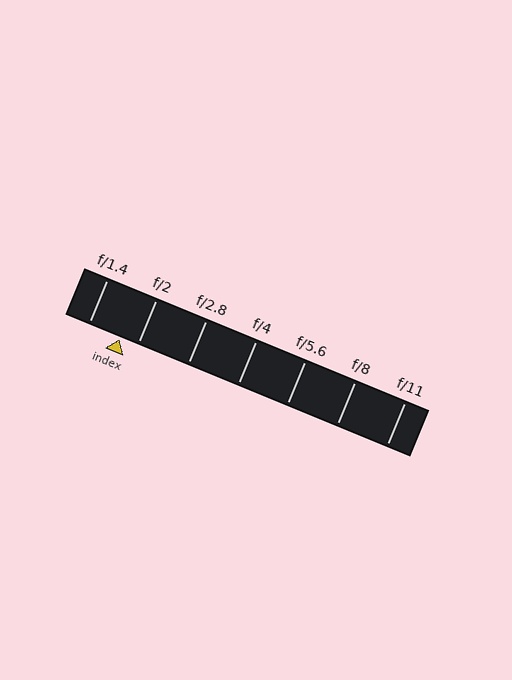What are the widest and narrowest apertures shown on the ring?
The widest aperture shown is f/1.4 and the narrowest is f/11.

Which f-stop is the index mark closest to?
The index mark is closest to f/2.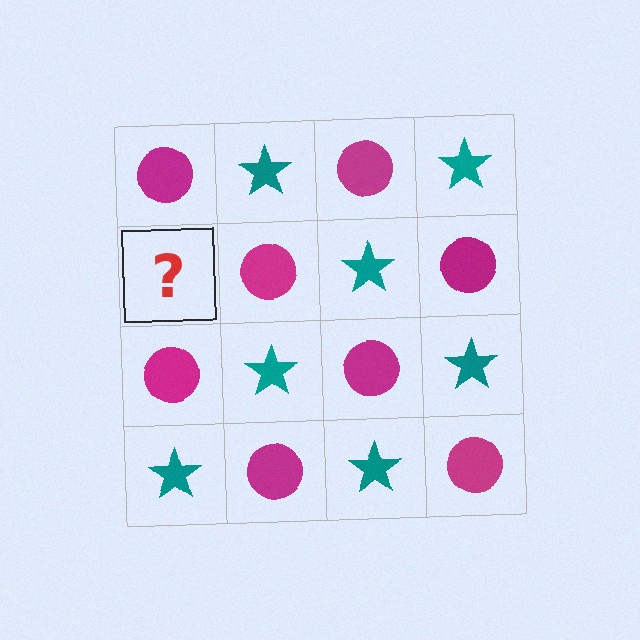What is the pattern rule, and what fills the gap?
The rule is that it alternates magenta circle and teal star in a checkerboard pattern. The gap should be filled with a teal star.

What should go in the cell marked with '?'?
The missing cell should contain a teal star.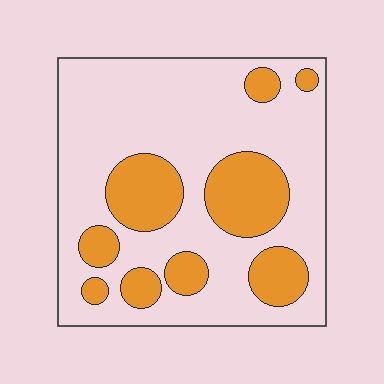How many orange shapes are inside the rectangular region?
9.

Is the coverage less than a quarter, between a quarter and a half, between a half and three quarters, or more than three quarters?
Between a quarter and a half.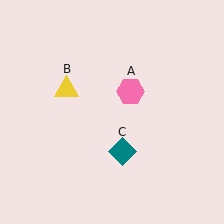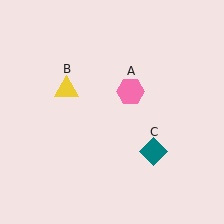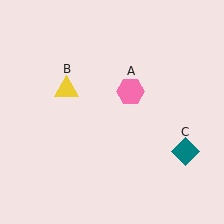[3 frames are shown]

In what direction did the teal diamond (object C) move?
The teal diamond (object C) moved right.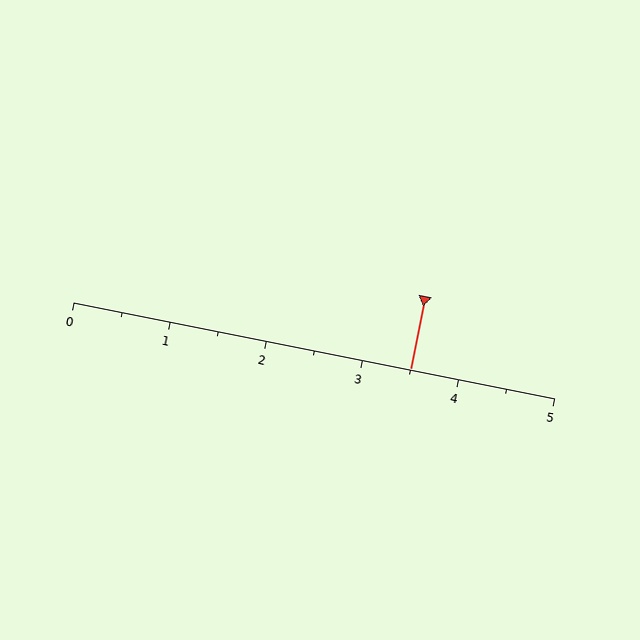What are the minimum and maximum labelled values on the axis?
The axis runs from 0 to 5.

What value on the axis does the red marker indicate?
The marker indicates approximately 3.5.